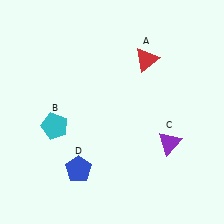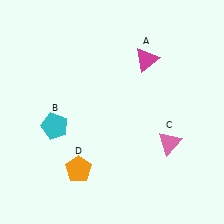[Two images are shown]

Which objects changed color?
A changed from red to magenta. C changed from purple to pink. D changed from blue to orange.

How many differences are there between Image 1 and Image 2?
There are 3 differences between the two images.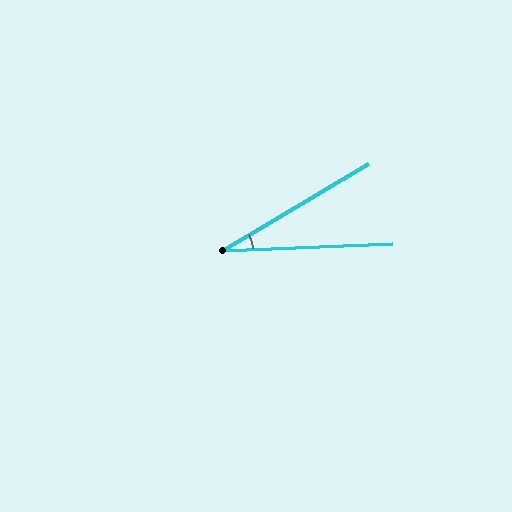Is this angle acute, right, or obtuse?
It is acute.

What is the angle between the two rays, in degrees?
Approximately 28 degrees.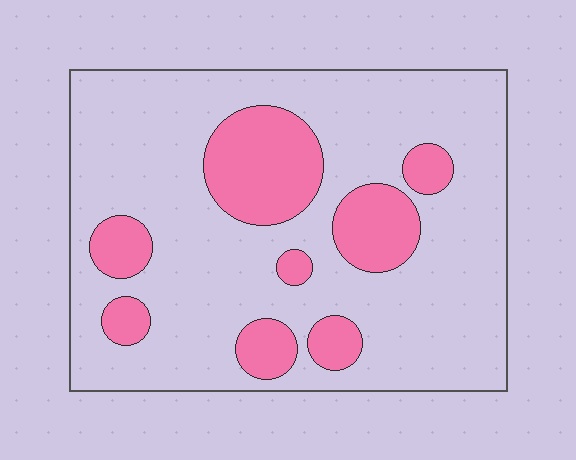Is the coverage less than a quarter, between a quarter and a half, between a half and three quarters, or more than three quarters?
Less than a quarter.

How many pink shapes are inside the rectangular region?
8.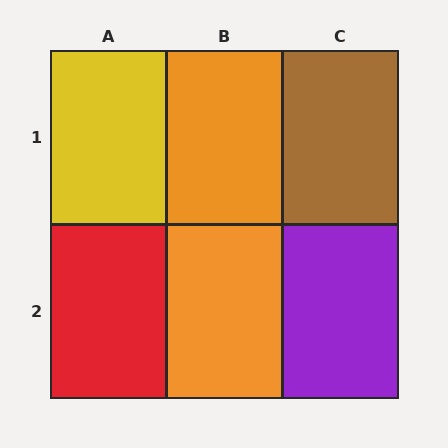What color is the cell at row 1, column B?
Orange.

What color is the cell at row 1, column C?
Brown.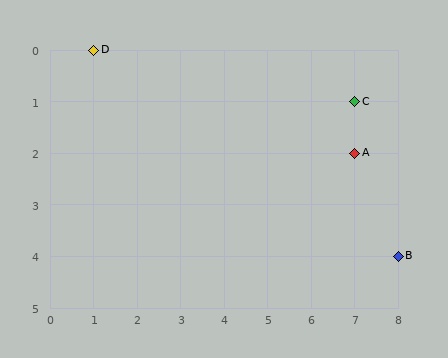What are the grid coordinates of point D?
Point D is at grid coordinates (1, 0).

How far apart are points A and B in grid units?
Points A and B are 1 column and 2 rows apart (about 2.2 grid units diagonally).